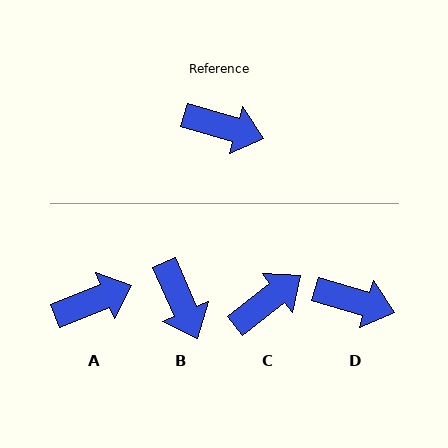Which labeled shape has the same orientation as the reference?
D.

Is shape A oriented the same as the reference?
No, it is off by about 38 degrees.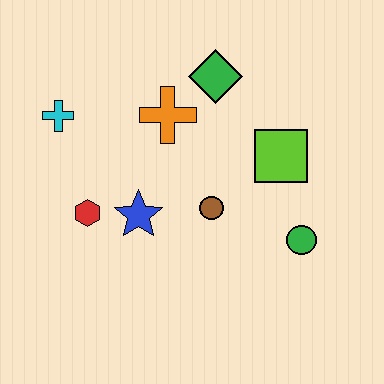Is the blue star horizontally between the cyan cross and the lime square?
Yes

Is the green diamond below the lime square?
No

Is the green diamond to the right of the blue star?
Yes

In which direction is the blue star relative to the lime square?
The blue star is to the left of the lime square.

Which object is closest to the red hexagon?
The blue star is closest to the red hexagon.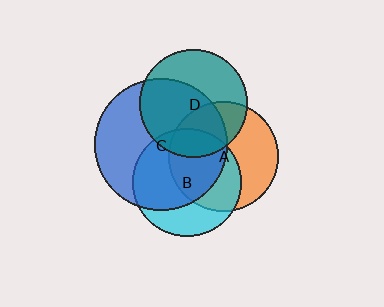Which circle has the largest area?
Circle C (blue).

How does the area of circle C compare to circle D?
Approximately 1.5 times.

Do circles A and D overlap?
Yes.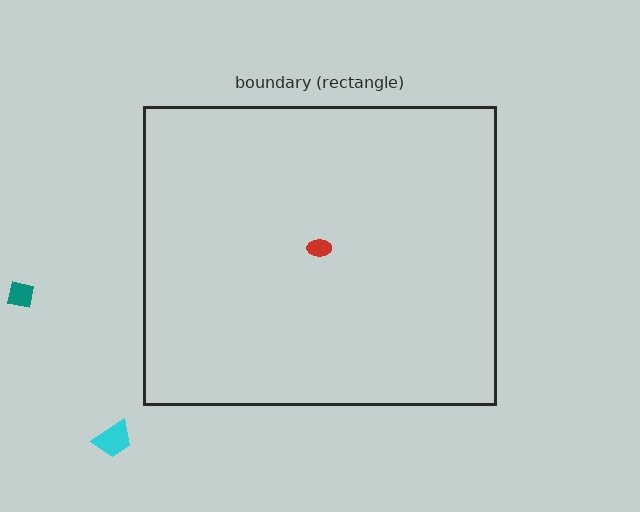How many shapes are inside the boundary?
1 inside, 2 outside.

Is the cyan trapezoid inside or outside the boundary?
Outside.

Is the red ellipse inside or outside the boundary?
Inside.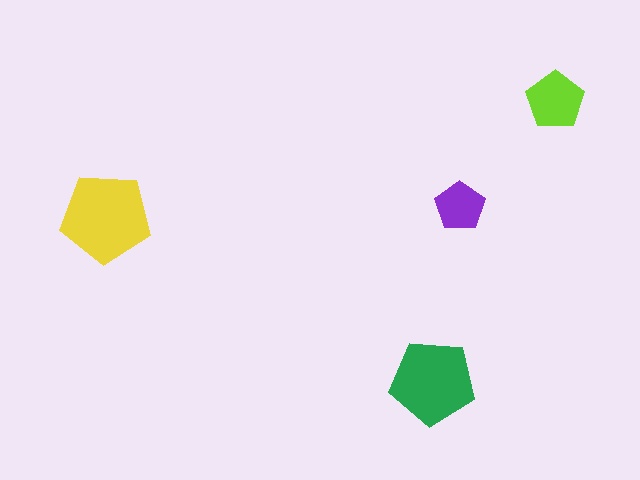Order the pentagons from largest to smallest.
the yellow one, the green one, the lime one, the purple one.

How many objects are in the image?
There are 4 objects in the image.